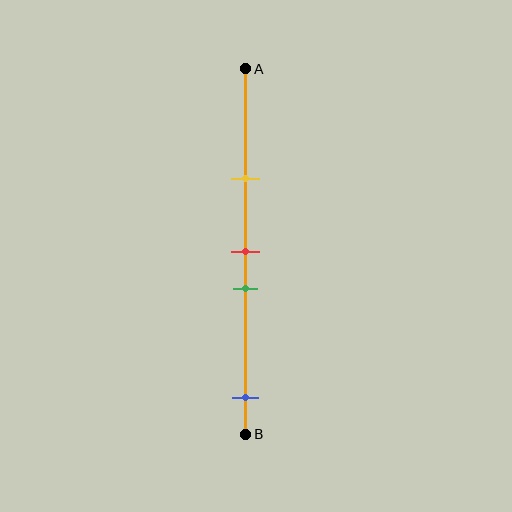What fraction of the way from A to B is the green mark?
The green mark is approximately 60% (0.6) of the way from A to B.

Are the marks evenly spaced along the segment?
No, the marks are not evenly spaced.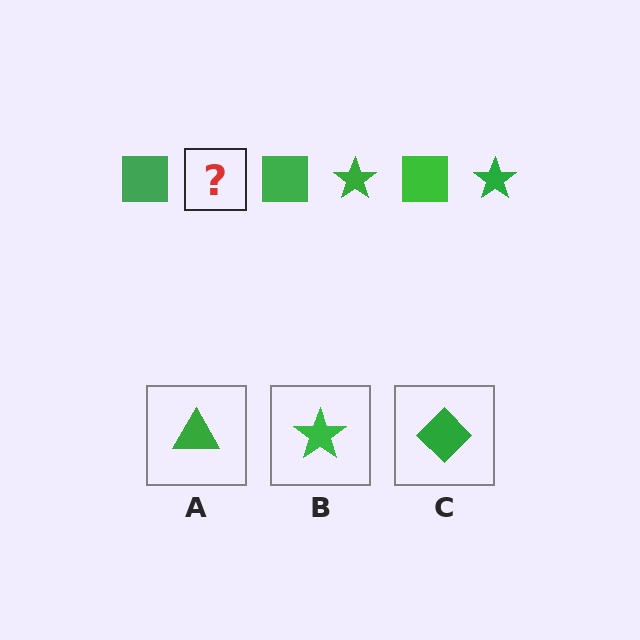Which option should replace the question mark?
Option B.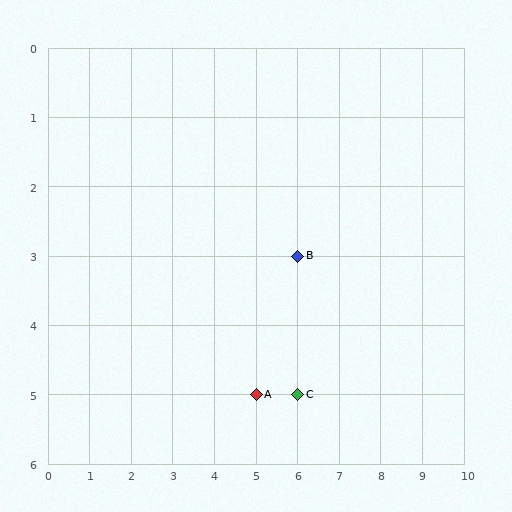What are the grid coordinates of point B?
Point B is at grid coordinates (6, 3).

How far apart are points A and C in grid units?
Points A and C are 1 column apart.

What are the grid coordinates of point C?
Point C is at grid coordinates (6, 5).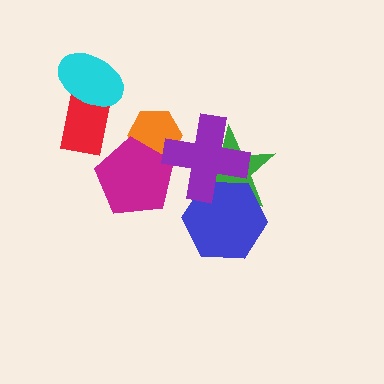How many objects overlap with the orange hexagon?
2 objects overlap with the orange hexagon.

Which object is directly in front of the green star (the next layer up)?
The blue hexagon is directly in front of the green star.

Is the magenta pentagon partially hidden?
Yes, it is partially covered by another shape.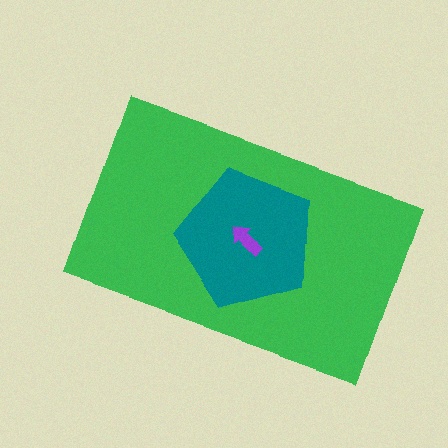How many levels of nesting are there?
3.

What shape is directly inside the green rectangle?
The teal pentagon.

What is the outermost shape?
The green rectangle.